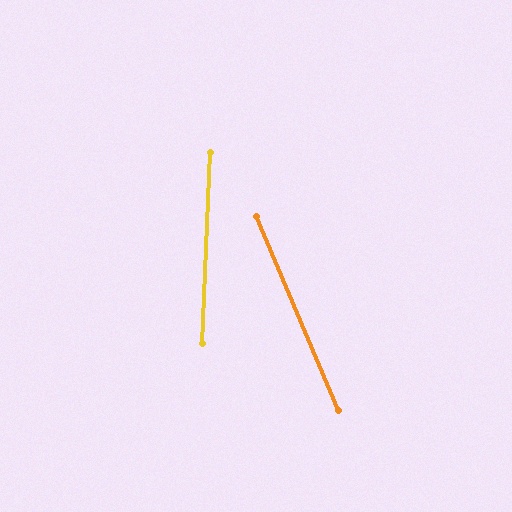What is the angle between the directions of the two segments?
Approximately 25 degrees.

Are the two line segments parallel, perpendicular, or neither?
Neither parallel nor perpendicular — they differ by about 25°.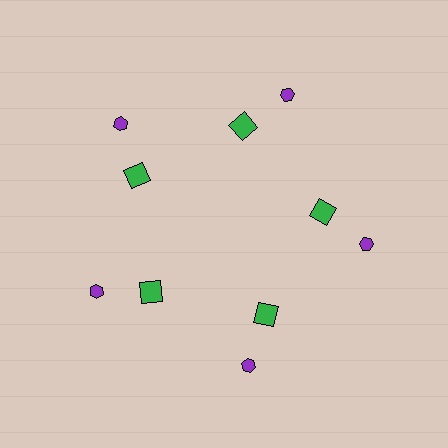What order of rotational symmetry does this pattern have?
This pattern has 5-fold rotational symmetry.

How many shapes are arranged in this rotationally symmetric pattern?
There are 10 shapes, arranged in 5 groups of 2.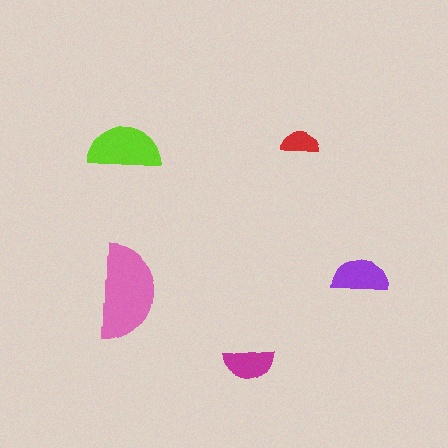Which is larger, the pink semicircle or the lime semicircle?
The pink one.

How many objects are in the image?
There are 5 objects in the image.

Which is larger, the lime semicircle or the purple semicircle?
The lime one.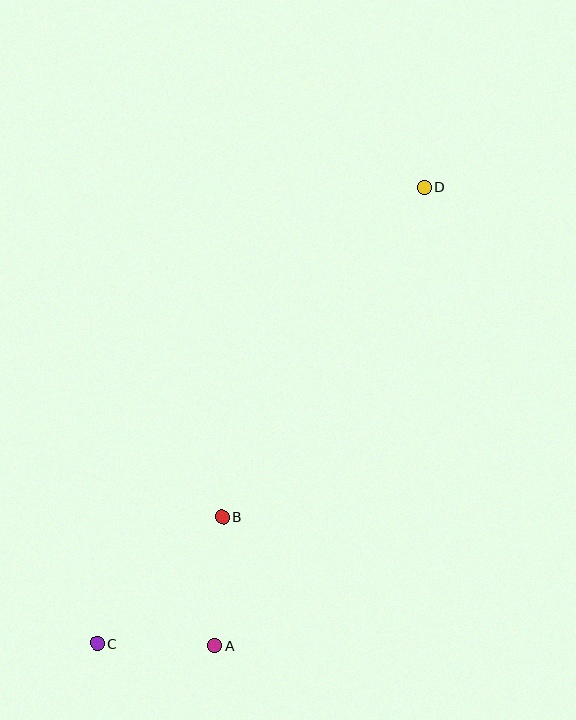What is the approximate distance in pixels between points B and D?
The distance between B and D is approximately 387 pixels.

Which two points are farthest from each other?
Points C and D are farthest from each other.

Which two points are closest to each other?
Points A and C are closest to each other.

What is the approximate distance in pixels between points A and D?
The distance between A and D is approximately 504 pixels.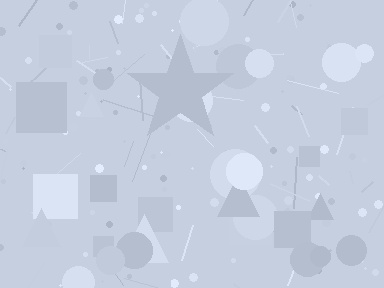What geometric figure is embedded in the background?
A star is embedded in the background.